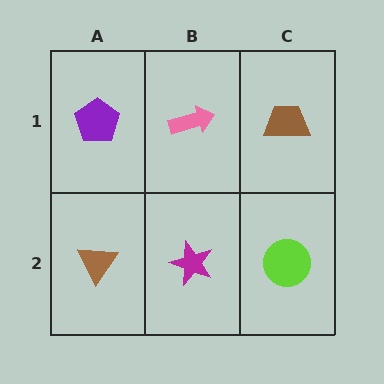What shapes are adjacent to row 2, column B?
A pink arrow (row 1, column B), a brown triangle (row 2, column A), a lime circle (row 2, column C).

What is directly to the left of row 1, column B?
A purple pentagon.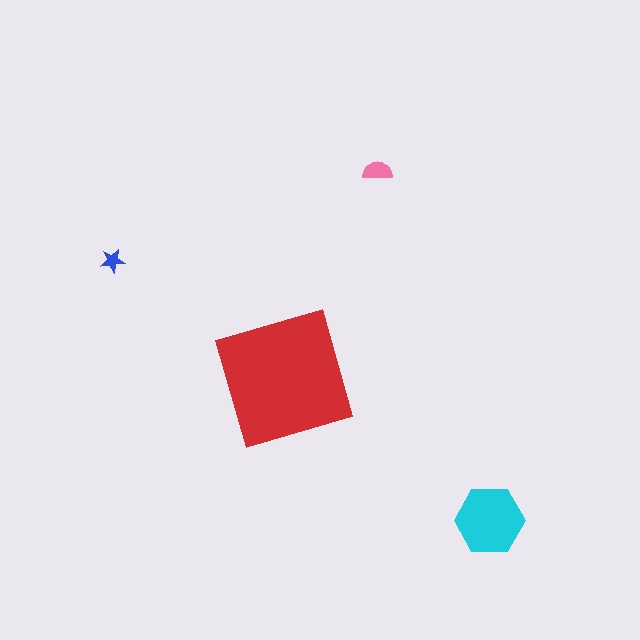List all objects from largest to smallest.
The red square, the cyan hexagon, the pink semicircle, the blue star.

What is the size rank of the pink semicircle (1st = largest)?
3rd.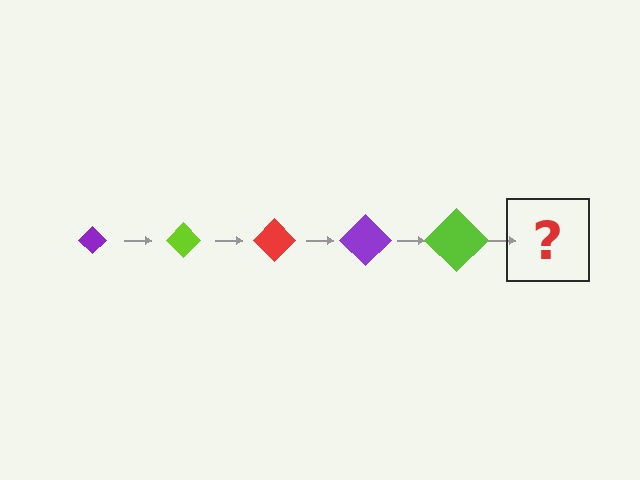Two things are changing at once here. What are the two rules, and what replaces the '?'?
The two rules are that the diamond grows larger each step and the color cycles through purple, lime, and red. The '?' should be a red diamond, larger than the previous one.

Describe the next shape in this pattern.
It should be a red diamond, larger than the previous one.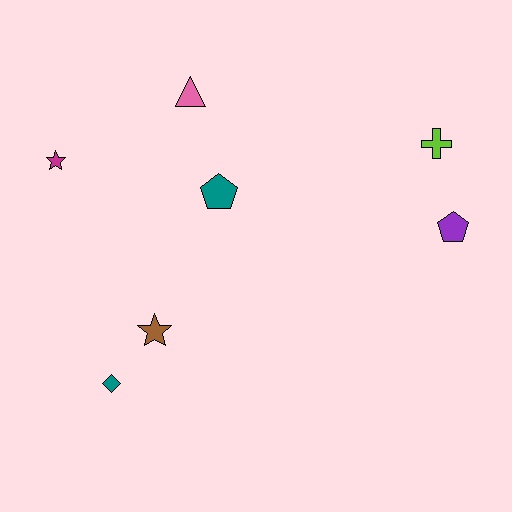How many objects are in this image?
There are 7 objects.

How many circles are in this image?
There are no circles.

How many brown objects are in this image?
There is 1 brown object.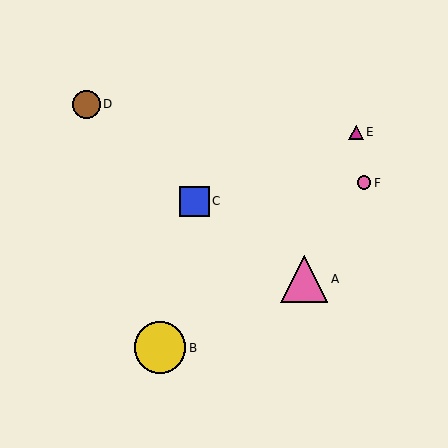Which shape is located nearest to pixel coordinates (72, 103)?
The brown circle (labeled D) at (87, 104) is nearest to that location.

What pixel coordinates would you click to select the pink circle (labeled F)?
Click at (364, 183) to select the pink circle F.